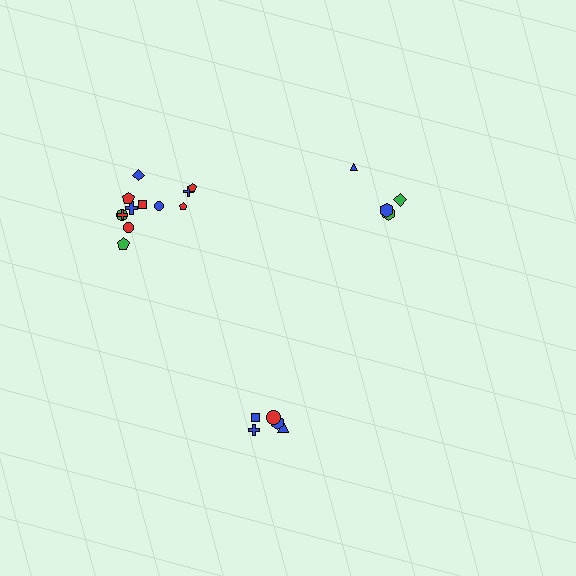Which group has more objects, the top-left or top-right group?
The top-left group.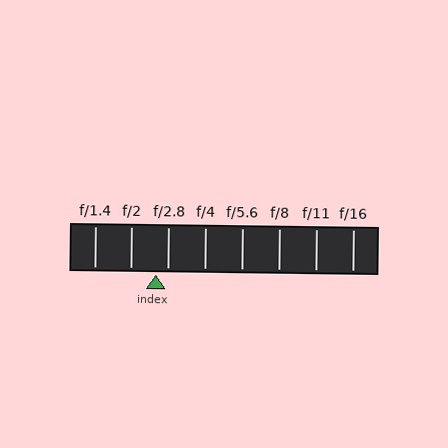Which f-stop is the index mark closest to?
The index mark is closest to f/2.8.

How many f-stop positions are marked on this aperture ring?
There are 8 f-stop positions marked.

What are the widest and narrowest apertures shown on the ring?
The widest aperture shown is f/1.4 and the narrowest is f/16.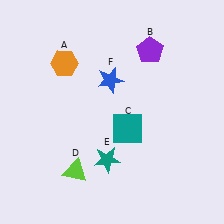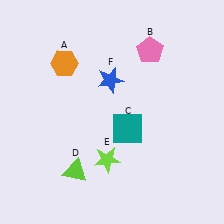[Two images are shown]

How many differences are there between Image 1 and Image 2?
There are 2 differences between the two images.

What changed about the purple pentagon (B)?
In Image 1, B is purple. In Image 2, it changed to pink.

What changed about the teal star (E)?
In Image 1, E is teal. In Image 2, it changed to lime.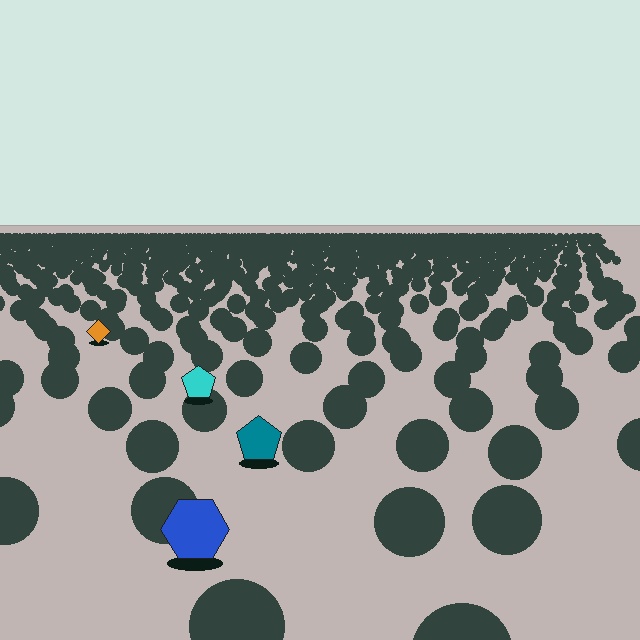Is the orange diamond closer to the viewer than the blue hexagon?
No. The blue hexagon is closer — you can tell from the texture gradient: the ground texture is coarser near it.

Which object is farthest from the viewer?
The orange diamond is farthest from the viewer. It appears smaller and the ground texture around it is denser.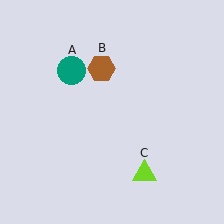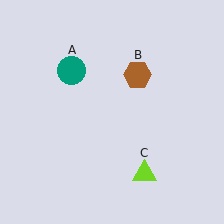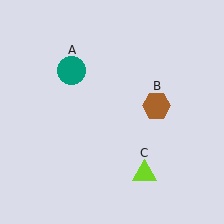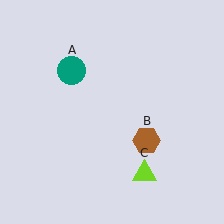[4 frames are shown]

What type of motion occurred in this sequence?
The brown hexagon (object B) rotated clockwise around the center of the scene.